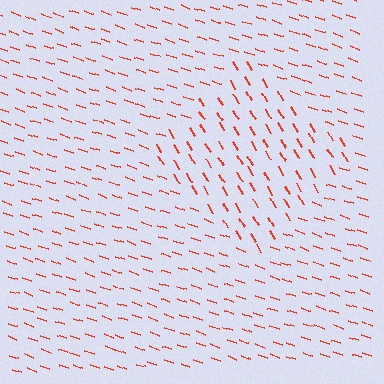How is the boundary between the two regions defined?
The boundary is defined purely by a change in line orientation (approximately 40 degrees difference). All lines are the same color and thickness.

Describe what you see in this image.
The image is filled with small red line segments. A diamond region in the image has lines oriented differently from the surrounding lines, creating a visible texture boundary.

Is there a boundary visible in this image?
Yes, there is a texture boundary formed by a change in line orientation.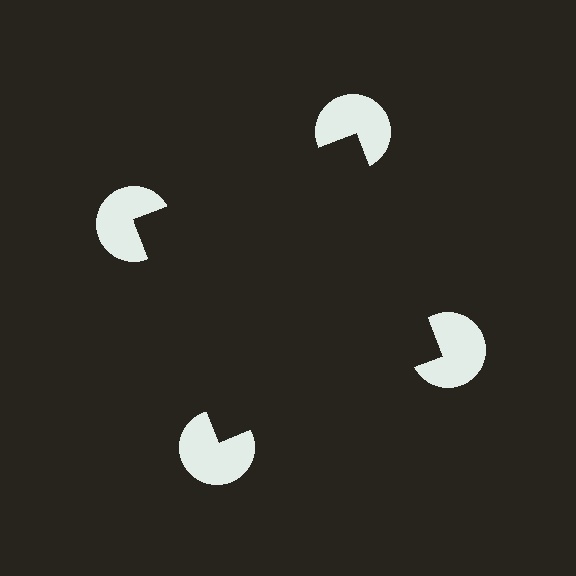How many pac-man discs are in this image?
There are 4 — one at each vertex of the illusory square.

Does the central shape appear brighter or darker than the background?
It typically appears slightly darker than the background, even though no actual brightness change is drawn.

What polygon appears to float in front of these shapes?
An illusory square — its edges are inferred from the aligned wedge cuts in the pac-man discs, not physically drawn.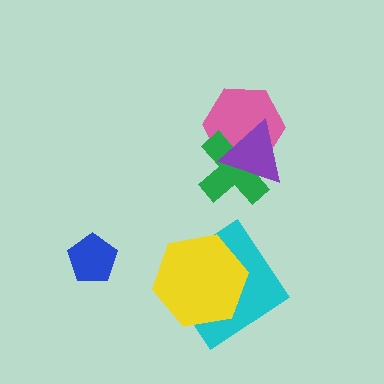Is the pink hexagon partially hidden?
Yes, it is partially covered by another shape.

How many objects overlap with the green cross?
2 objects overlap with the green cross.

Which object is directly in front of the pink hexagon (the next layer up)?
The green cross is directly in front of the pink hexagon.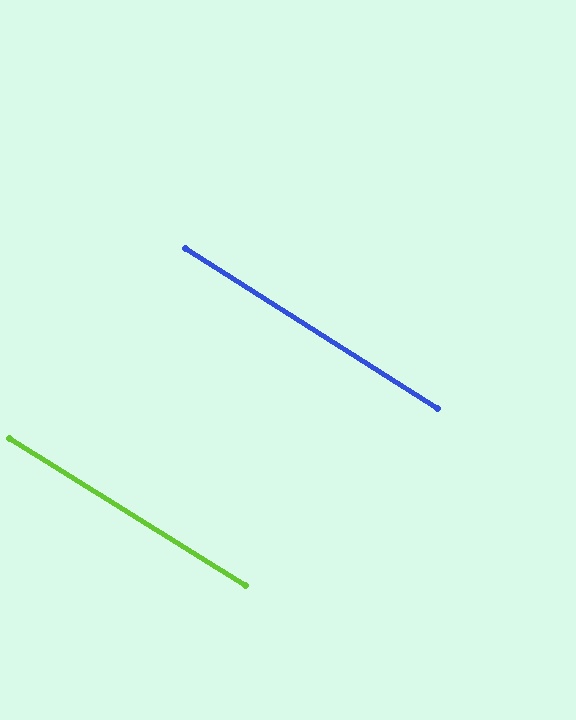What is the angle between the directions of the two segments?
Approximately 1 degree.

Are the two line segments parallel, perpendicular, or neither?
Parallel — their directions differ by only 0.5°.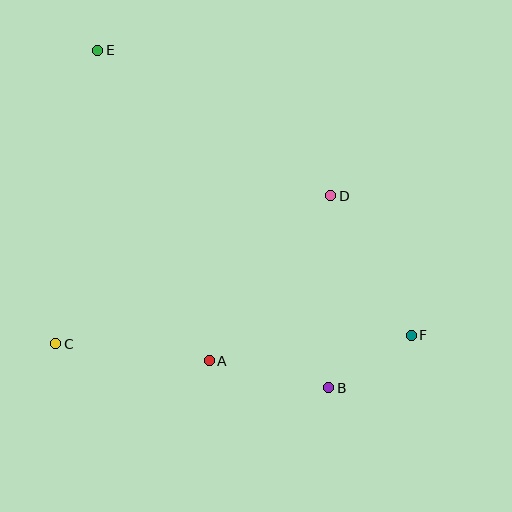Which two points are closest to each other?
Points B and F are closest to each other.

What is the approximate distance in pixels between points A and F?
The distance between A and F is approximately 204 pixels.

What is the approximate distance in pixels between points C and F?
The distance between C and F is approximately 356 pixels.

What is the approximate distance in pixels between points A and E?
The distance between A and E is approximately 330 pixels.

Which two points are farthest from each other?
Points E and F are farthest from each other.